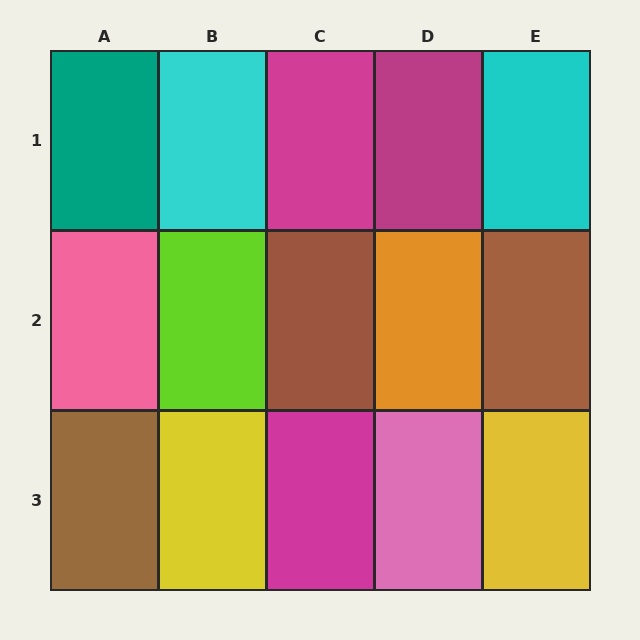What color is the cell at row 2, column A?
Pink.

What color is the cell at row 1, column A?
Teal.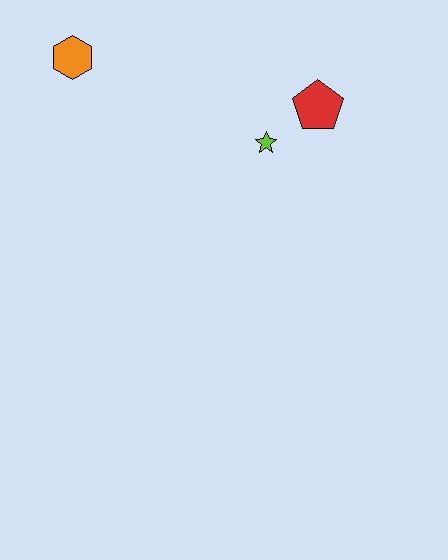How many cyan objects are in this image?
There are no cyan objects.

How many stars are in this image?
There is 1 star.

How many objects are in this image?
There are 3 objects.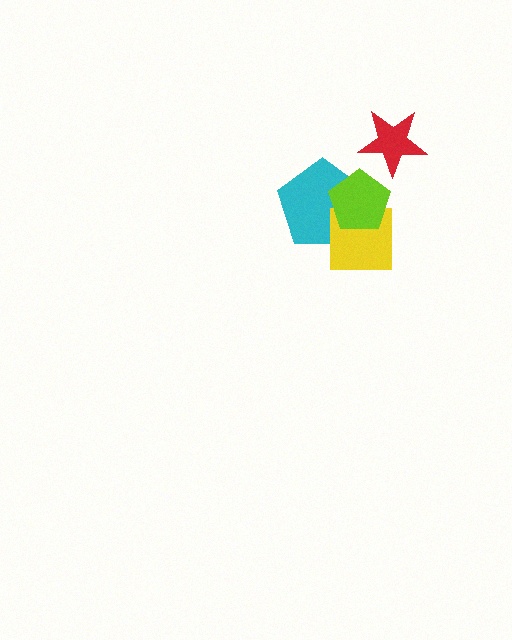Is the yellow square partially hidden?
Yes, it is partially covered by another shape.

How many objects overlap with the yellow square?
2 objects overlap with the yellow square.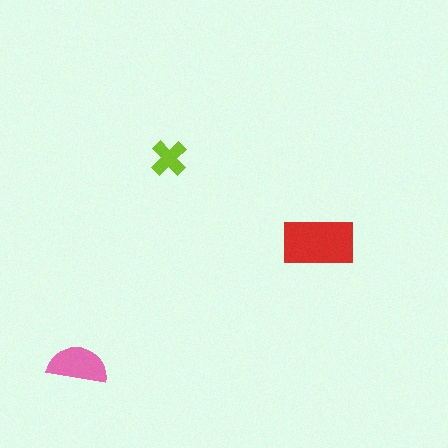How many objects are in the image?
There are 3 objects in the image.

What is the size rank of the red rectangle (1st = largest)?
1st.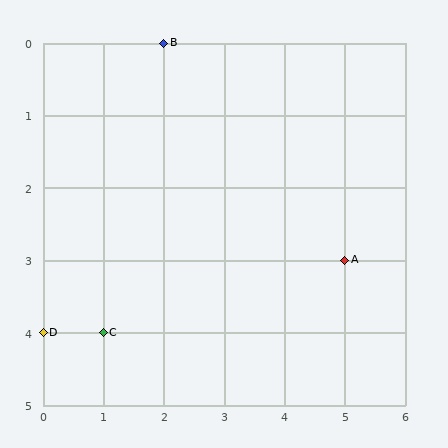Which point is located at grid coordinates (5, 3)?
Point A is at (5, 3).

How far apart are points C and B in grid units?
Points C and B are 1 column and 4 rows apart (about 4.1 grid units diagonally).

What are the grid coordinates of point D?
Point D is at grid coordinates (0, 4).